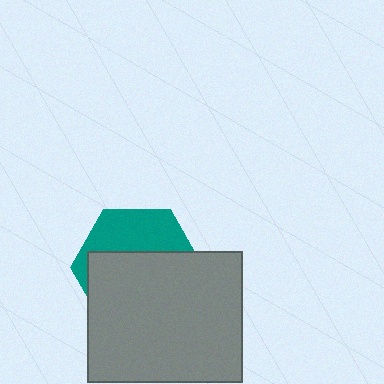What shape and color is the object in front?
The object in front is a gray rectangle.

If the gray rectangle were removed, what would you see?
You would see the complete teal hexagon.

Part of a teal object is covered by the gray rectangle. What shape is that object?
It is a hexagon.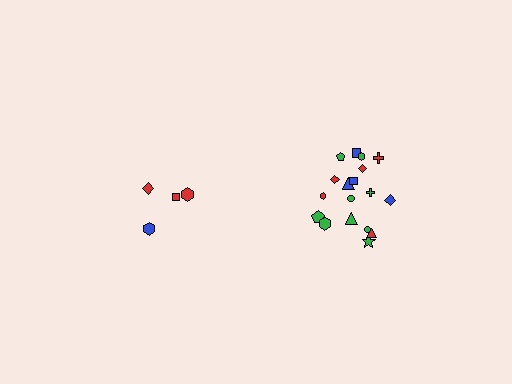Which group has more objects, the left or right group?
The right group.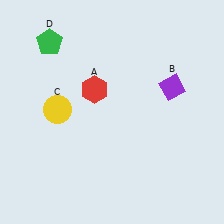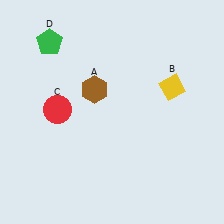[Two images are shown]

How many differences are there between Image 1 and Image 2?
There are 3 differences between the two images.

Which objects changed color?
A changed from red to brown. B changed from purple to yellow. C changed from yellow to red.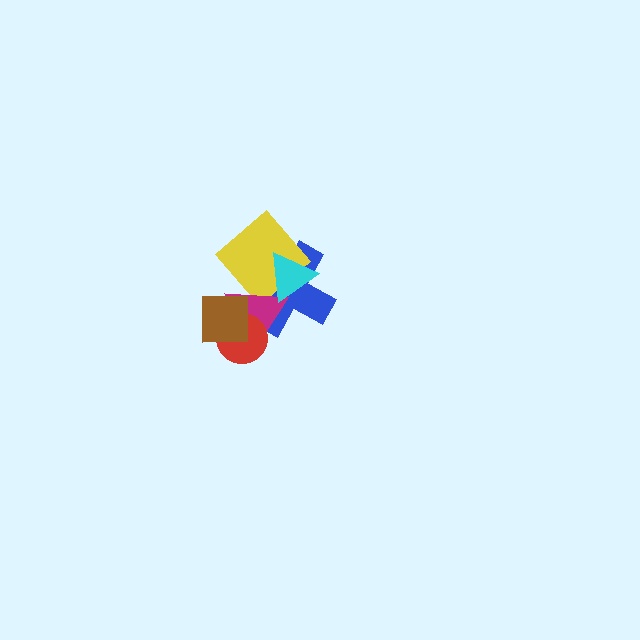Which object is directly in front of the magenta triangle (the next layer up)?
The red circle is directly in front of the magenta triangle.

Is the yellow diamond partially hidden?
Yes, it is partially covered by another shape.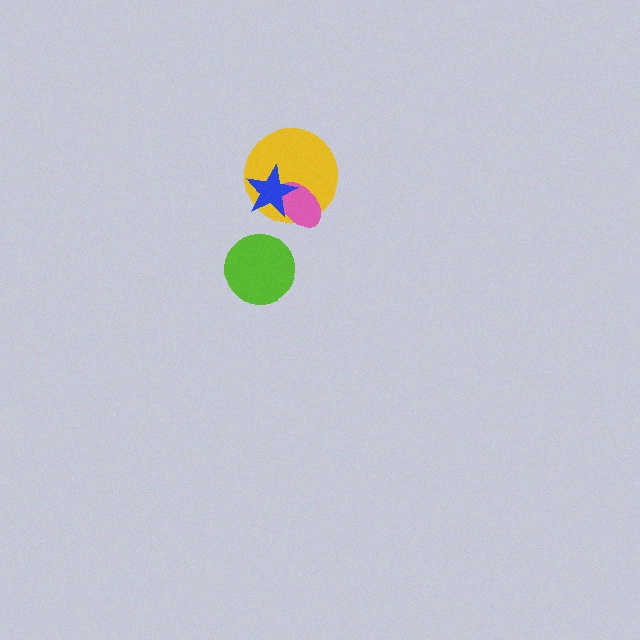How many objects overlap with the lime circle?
0 objects overlap with the lime circle.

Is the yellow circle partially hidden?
Yes, it is partially covered by another shape.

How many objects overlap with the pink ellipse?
2 objects overlap with the pink ellipse.